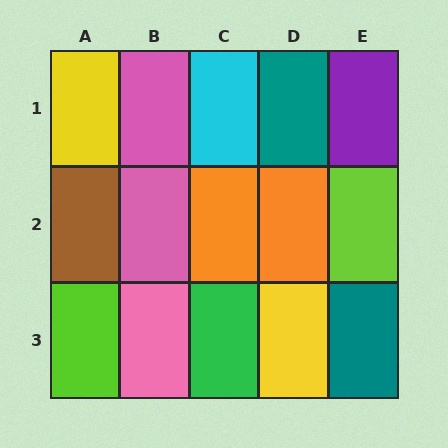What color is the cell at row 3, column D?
Yellow.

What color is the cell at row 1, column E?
Purple.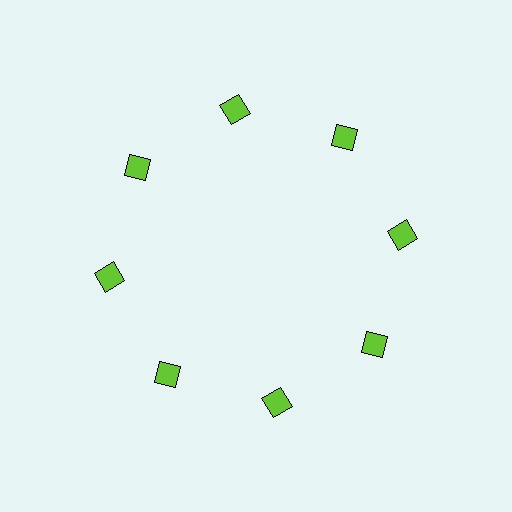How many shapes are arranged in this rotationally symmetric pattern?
There are 8 shapes, arranged in 8 groups of 1.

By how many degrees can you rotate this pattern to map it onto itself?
The pattern maps onto itself every 45 degrees of rotation.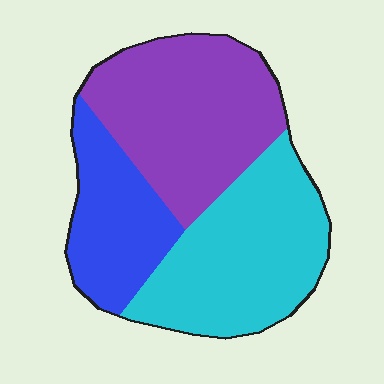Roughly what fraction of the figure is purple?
Purple covers 39% of the figure.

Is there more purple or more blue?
Purple.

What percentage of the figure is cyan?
Cyan covers about 40% of the figure.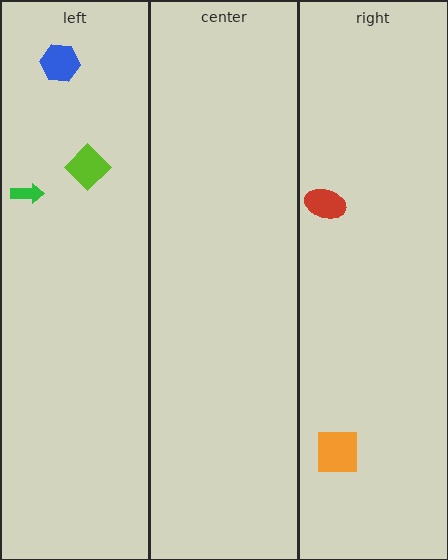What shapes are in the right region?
The orange square, the red ellipse.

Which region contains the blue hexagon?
The left region.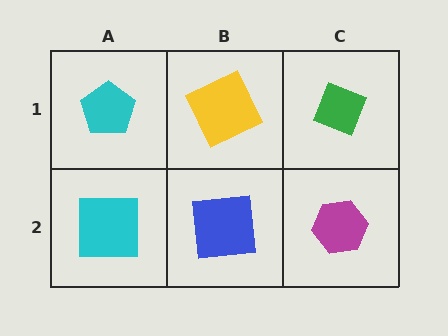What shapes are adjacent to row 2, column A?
A cyan pentagon (row 1, column A), a blue square (row 2, column B).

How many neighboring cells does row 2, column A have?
2.